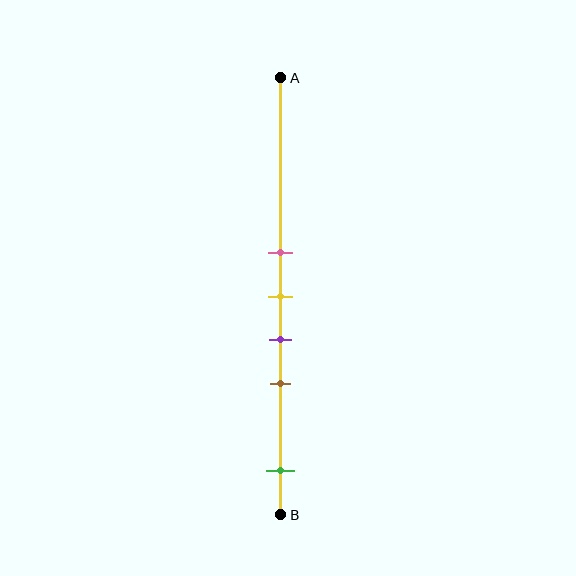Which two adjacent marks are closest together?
The pink and yellow marks are the closest adjacent pair.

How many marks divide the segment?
There are 5 marks dividing the segment.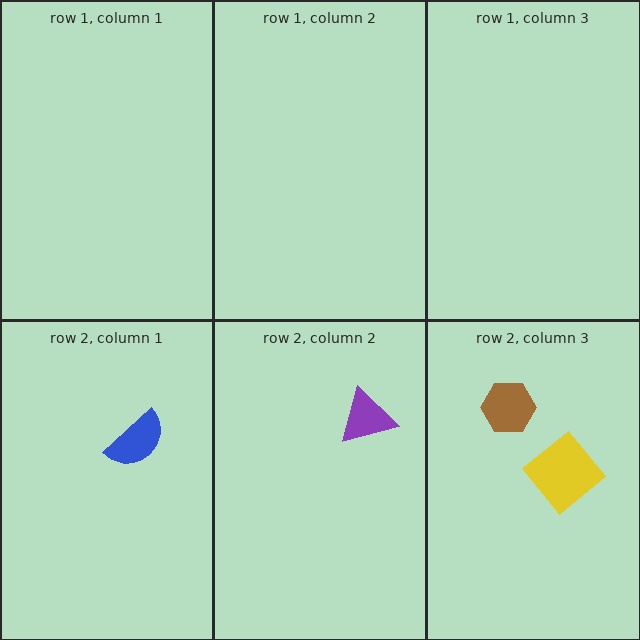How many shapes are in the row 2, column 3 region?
2.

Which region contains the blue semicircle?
The row 2, column 1 region.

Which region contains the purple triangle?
The row 2, column 2 region.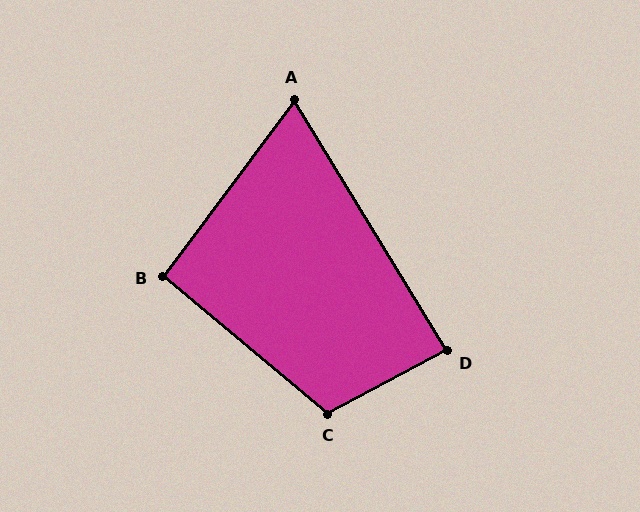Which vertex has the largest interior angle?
C, at approximately 112 degrees.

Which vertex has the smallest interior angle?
A, at approximately 68 degrees.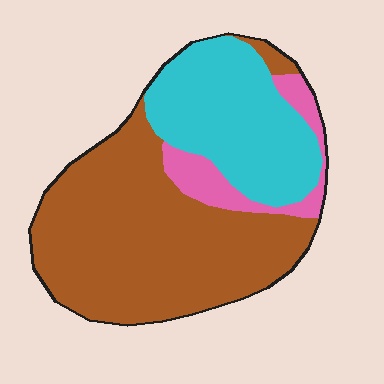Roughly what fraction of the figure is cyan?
Cyan takes up between a sixth and a third of the figure.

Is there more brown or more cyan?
Brown.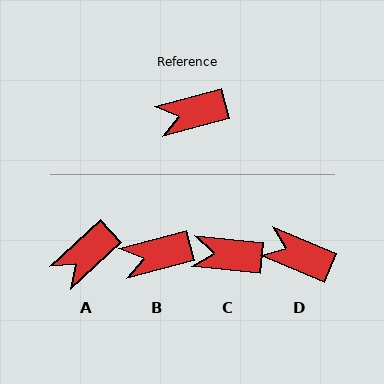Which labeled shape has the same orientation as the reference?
B.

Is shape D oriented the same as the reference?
No, it is off by about 39 degrees.